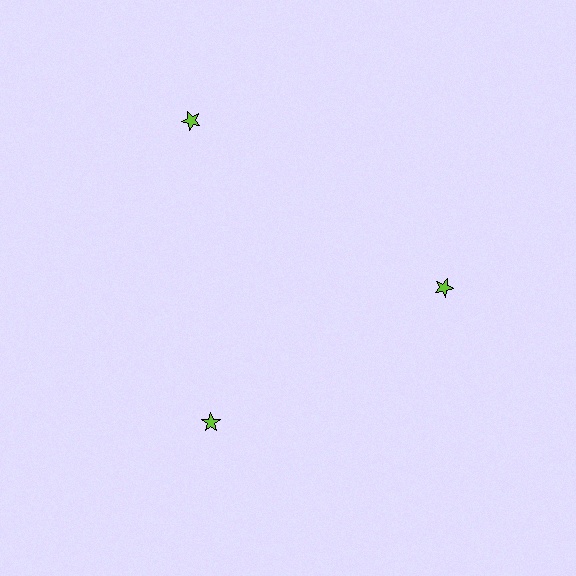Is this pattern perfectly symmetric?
No. The 3 lime stars are arranged in a ring, but one element near the 11 o'clock position is pushed outward from the center, breaking the 3-fold rotational symmetry.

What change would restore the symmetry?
The symmetry would be restored by moving it inward, back onto the ring so that all 3 stars sit at equal angles and equal distance from the center.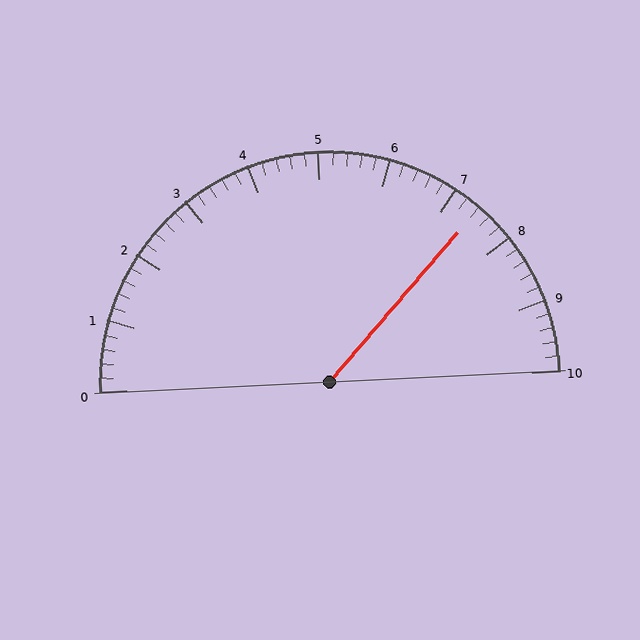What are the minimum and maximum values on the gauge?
The gauge ranges from 0 to 10.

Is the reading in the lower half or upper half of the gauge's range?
The reading is in the upper half of the range (0 to 10).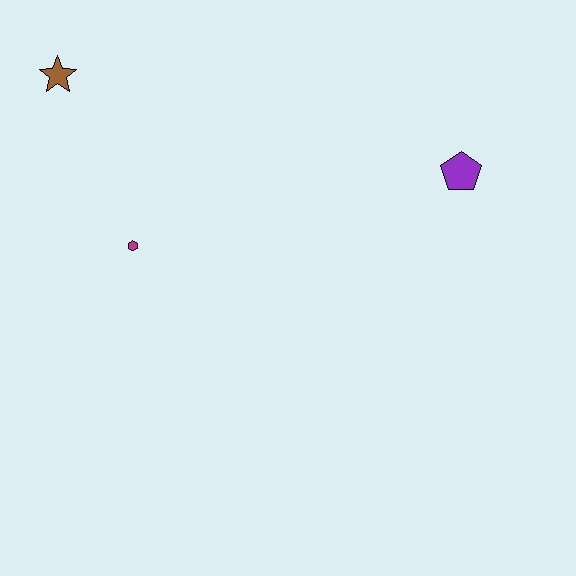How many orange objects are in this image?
There are no orange objects.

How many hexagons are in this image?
There is 1 hexagon.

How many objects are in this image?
There are 3 objects.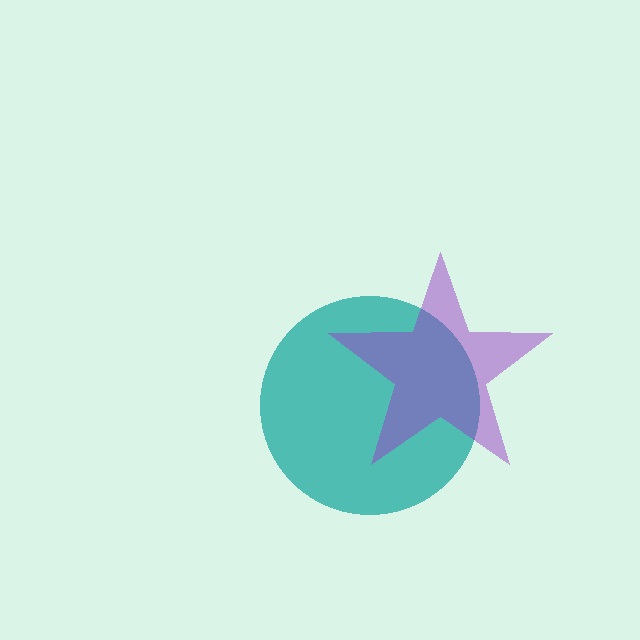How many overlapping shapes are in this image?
There are 2 overlapping shapes in the image.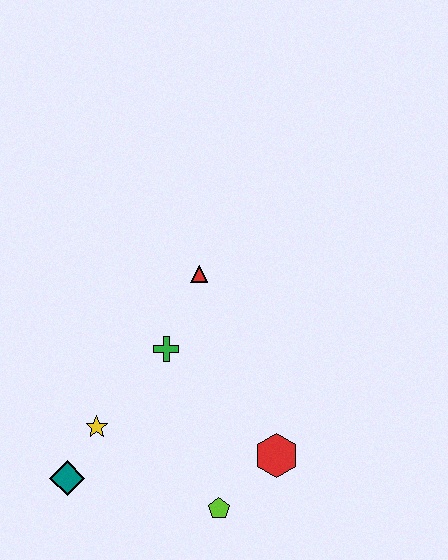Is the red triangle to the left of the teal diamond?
No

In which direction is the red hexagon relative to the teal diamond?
The red hexagon is to the right of the teal diamond.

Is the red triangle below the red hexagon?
No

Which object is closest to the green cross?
The red triangle is closest to the green cross.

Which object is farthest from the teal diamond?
The red triangle is farthest from the teal diamond.